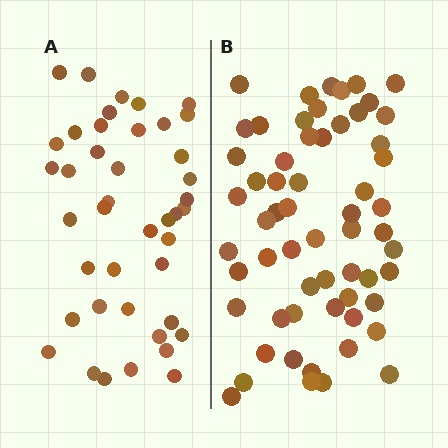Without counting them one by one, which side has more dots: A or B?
Region B (the right region) has more dots.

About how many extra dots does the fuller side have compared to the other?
Region B has approximately 20 more dots than region A.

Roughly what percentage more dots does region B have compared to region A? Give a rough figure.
About 45% more.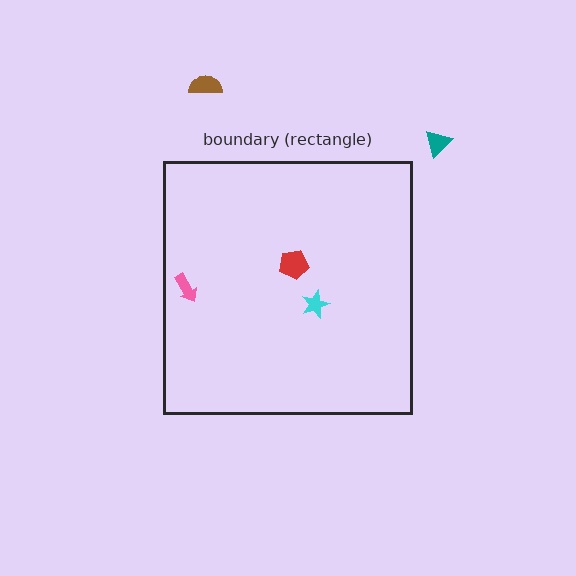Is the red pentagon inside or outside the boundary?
Inside.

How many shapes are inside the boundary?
3 inside, 2 outside.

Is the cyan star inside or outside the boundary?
Inside.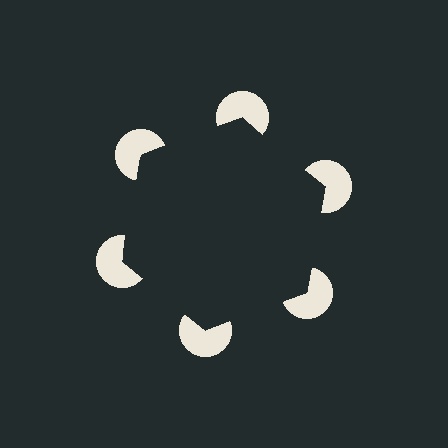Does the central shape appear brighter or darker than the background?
It typically appears slightly darker than the background, even though no actual brightness change is drawn.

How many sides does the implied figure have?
6 sides.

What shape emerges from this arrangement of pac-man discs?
An illusory hexagon — its edges are inferred from the aligned wedge cuts in the pac-man discs, not physically drawn.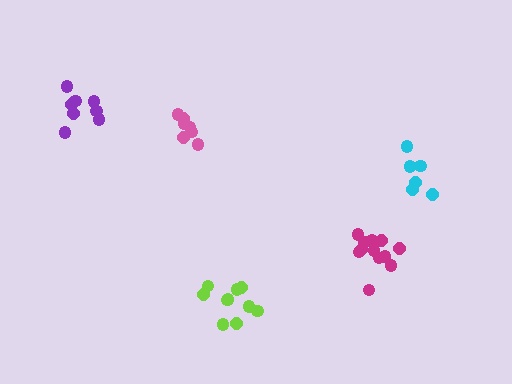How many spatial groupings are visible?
There are 5 spatial groupings.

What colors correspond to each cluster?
The clusters are colored: magenta, pink, purple, lime, cyan.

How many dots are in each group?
Group 1: 12 dots, Group 2: 7 dots, Group 3: 8 dots, Group 4: 10 dots, Group 5: 6 dots (43 total).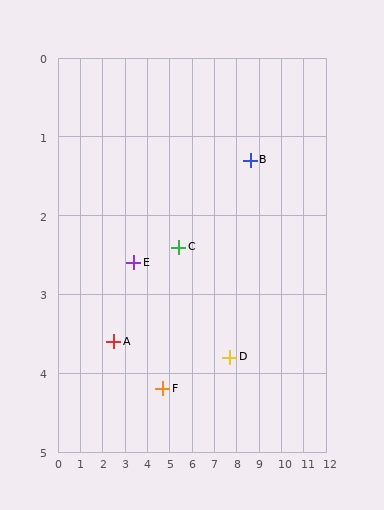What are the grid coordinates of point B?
Point B is at approximately (8.6, 1.3).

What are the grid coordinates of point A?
Point A is at approximately (2.5, 3.6).